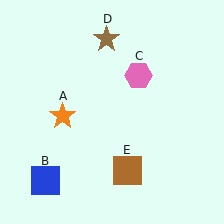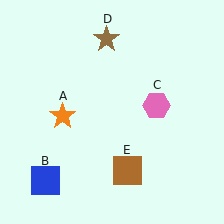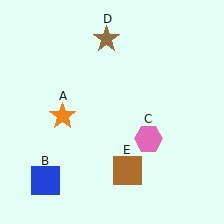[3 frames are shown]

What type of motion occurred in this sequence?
The pink hexagon (object C) rotated clockwise around the center of the scene.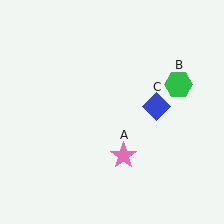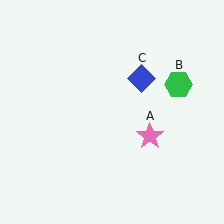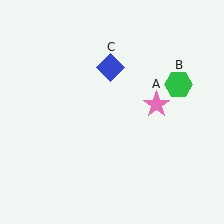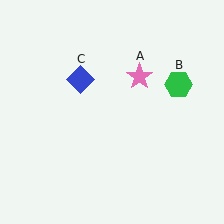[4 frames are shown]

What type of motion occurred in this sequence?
The pink star (object A), blue diamond (object C) rotated counterclockwise around the center of the scene.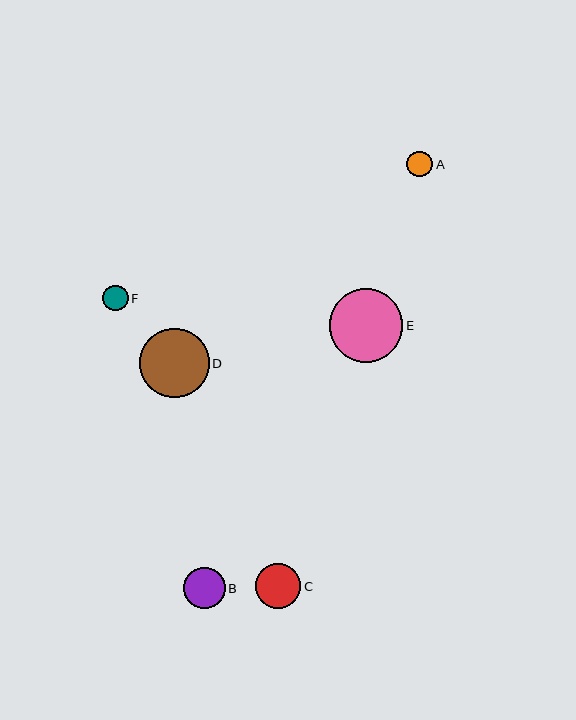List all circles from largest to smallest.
From largest to smallest: E, D, C, B, A, F.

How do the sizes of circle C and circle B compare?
Circle C and circle B are approximately the same size.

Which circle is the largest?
Circle E is the largest with a size of approximately 74 pixels.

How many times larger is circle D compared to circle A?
Circle D is approximately 2.7 times the size of circle A.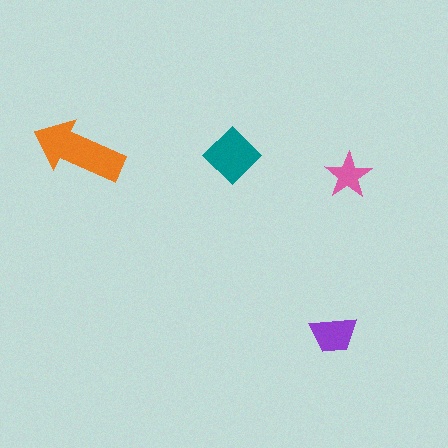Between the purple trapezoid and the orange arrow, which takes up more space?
The orange arrow.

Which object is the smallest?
The pink star.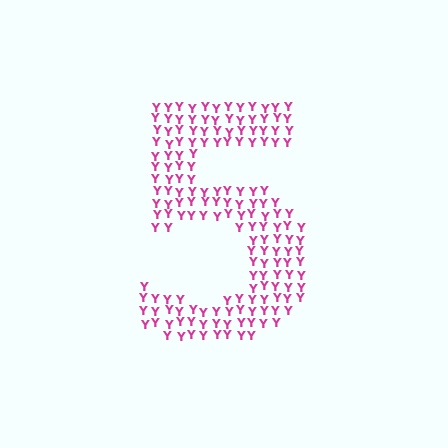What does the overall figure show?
The overall figure shows the digit 5.